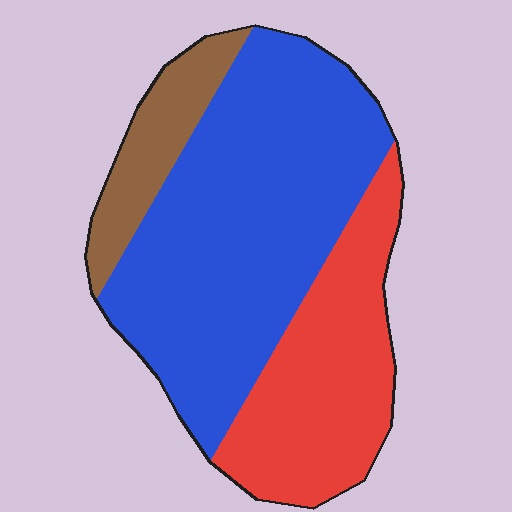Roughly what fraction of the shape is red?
Red takes up between a sixth and a third of the shape.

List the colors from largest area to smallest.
From largest to smallest: blue, red, brown.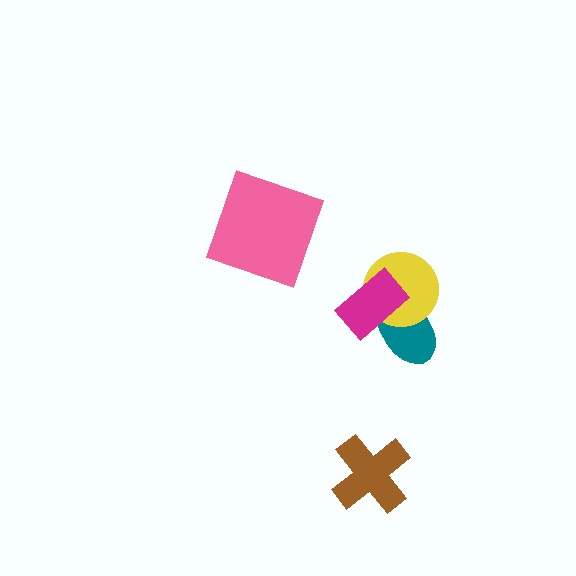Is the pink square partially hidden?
No, no other shape covers it.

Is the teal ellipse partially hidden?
Yes, it is partially covered by another shape.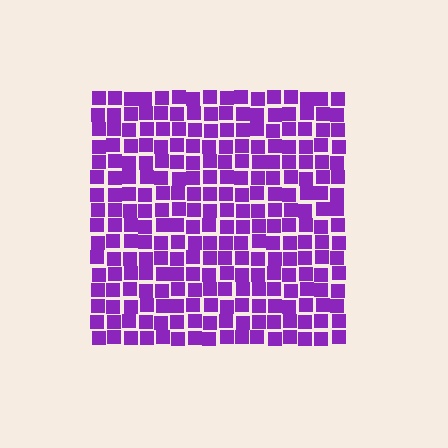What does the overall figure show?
The overall figure shows a square.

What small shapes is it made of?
It is made of small squares.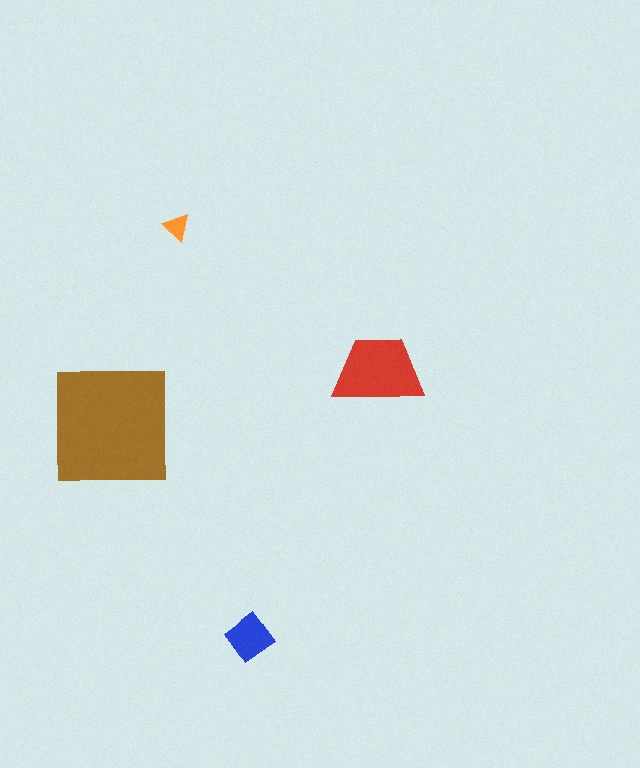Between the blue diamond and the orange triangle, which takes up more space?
The blue diamond.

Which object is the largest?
The brown square.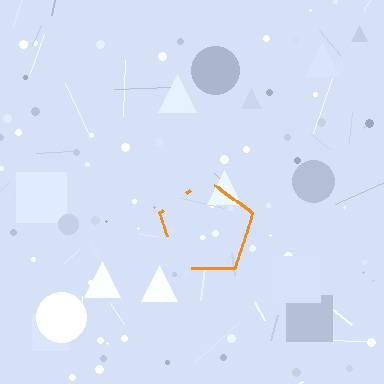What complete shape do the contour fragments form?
The contour fragments form a pentagon.